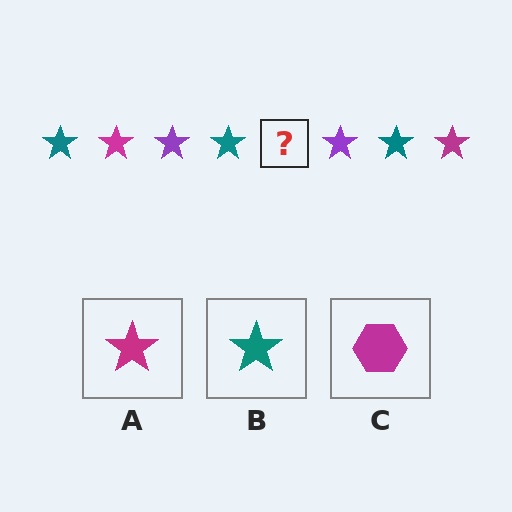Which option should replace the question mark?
Option A.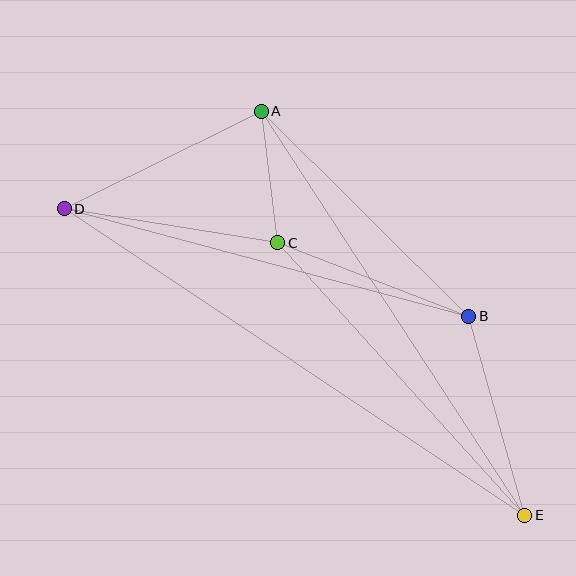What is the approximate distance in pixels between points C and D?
The distance between C and D is approximately 216 pixels.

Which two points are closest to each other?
Points A and C are closest to each other.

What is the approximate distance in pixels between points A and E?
The distance between A and E is approximately 482 pixels.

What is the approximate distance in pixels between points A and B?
The distance between A and B is approximately 292 pixels.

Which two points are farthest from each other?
Points D and E are farthest from each other.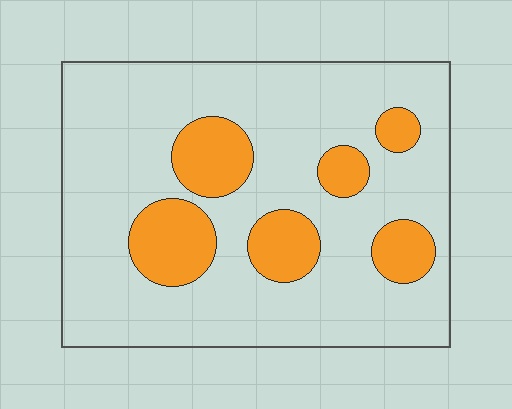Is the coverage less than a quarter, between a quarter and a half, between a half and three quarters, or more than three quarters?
Less than a quarter.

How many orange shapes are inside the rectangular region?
6.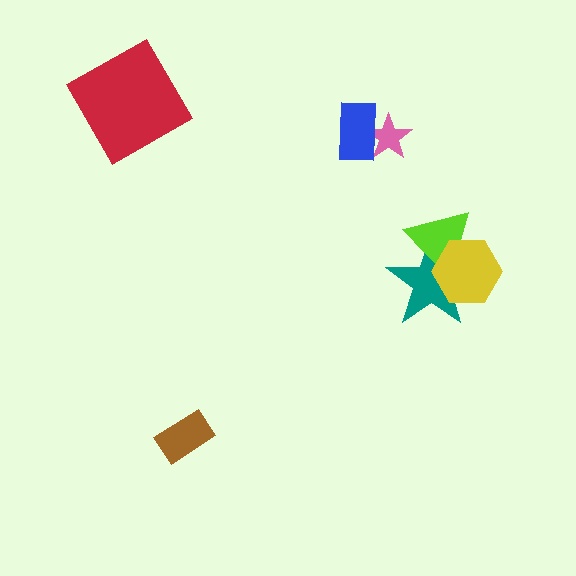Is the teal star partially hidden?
Yes, it is partially covered by another shape.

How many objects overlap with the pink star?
1 object overlaps with the pink star.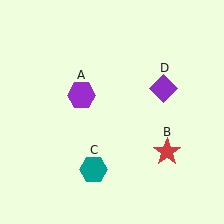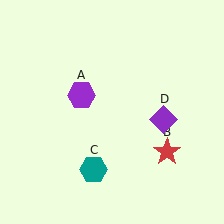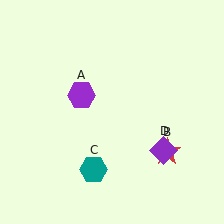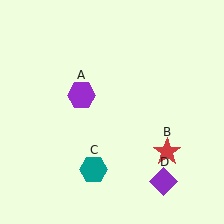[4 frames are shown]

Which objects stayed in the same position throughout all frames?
Purple hexagon (object A) and red star (object B) and teal hexagon (object C) remained stationary.